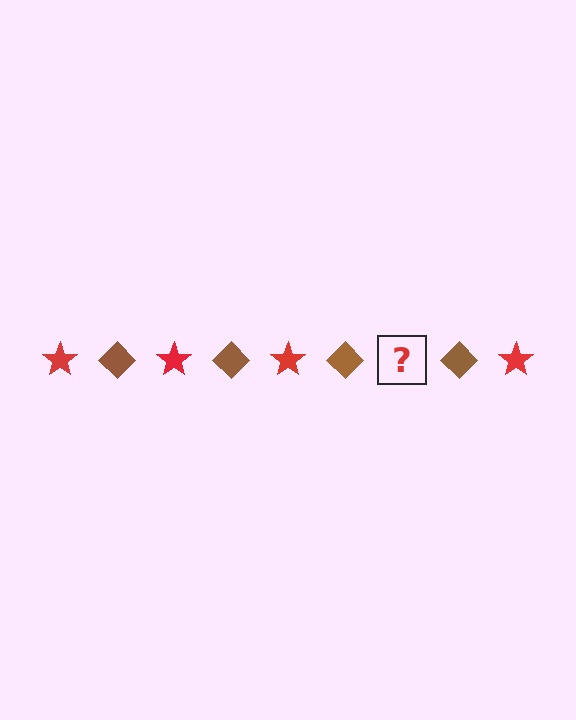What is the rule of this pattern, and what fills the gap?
The rule is that the pattern alternates between red star and brown diamond. The gap should be filled with a red star.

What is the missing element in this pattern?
The missing element is a red star.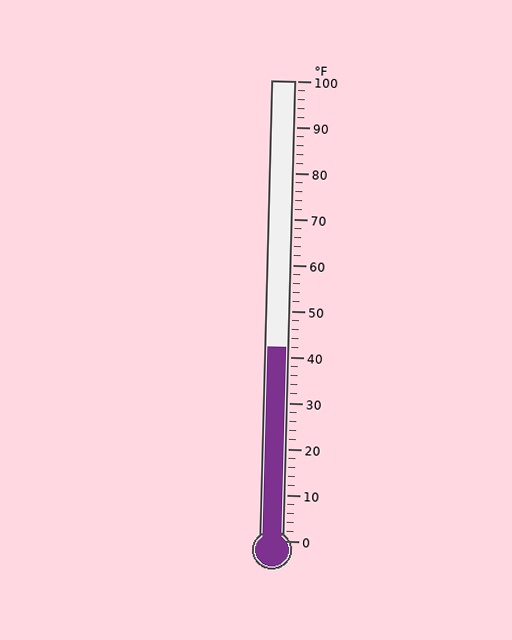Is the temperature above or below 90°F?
The temperature is below 90°F.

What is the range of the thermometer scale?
The thermometer scale ranges from 0°F to 100°F.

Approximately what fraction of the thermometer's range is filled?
The thermometer is filled to approximately 40% of its range.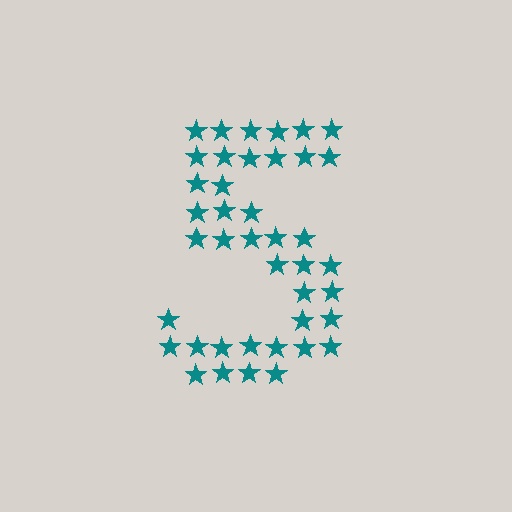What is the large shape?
The large shape is the digit 5.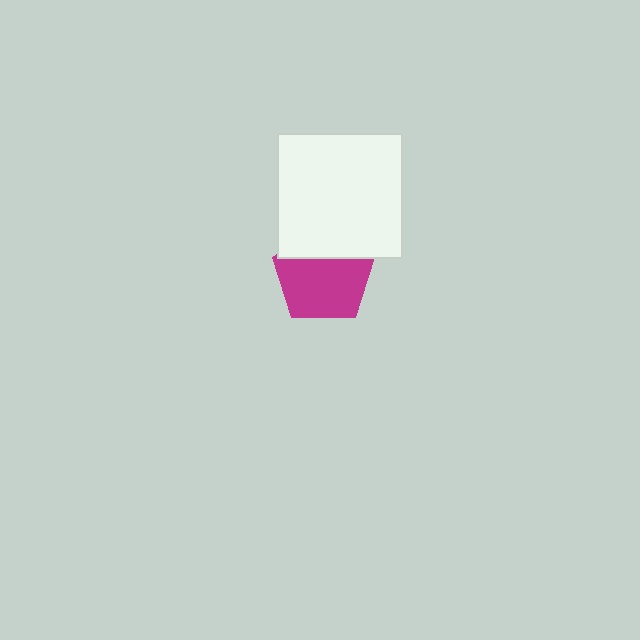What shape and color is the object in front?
The object in front is a white square.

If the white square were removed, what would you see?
You would see the complete magenta pentagon.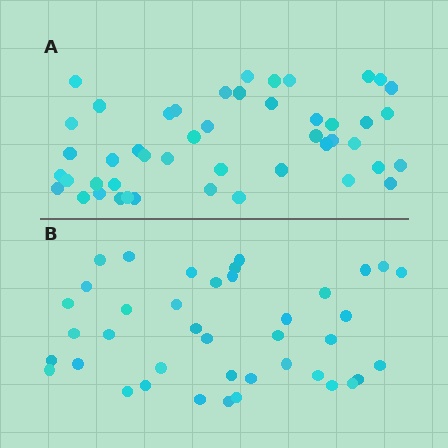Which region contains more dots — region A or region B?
Region A (the top region) has more dots.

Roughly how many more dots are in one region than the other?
Region A has roughly 8 or so more dots than region B.